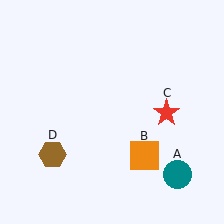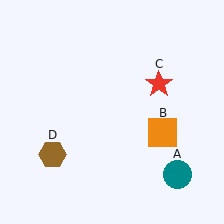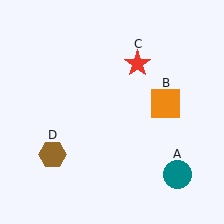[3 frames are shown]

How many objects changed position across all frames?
2 objects changed position: orange square (object B), red star (object C).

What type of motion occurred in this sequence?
The orange square (object B), red star (object C) rotated counterclockwise around the center of the scene.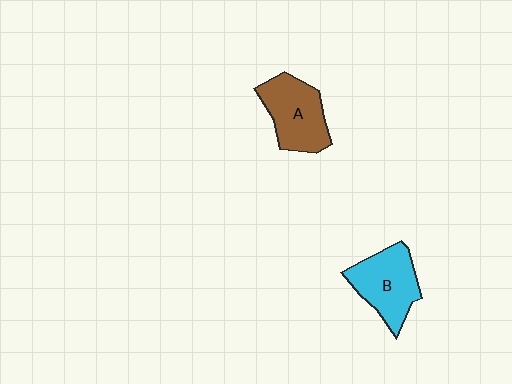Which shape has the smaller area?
Shape A (brown).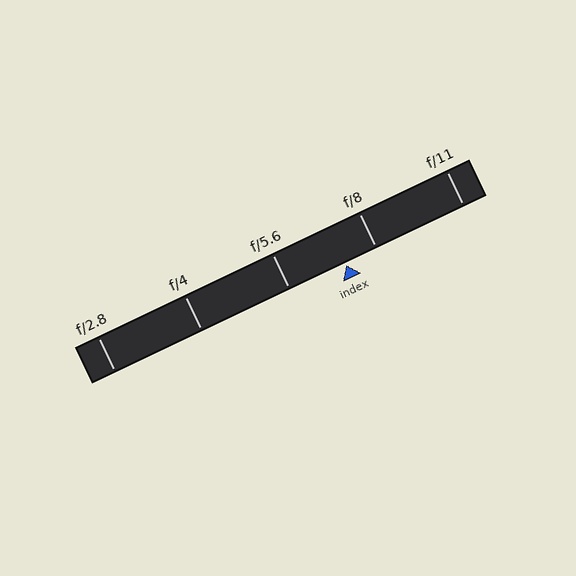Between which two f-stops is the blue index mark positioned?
The index mark is between f/5.6 and f/8.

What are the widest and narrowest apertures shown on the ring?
The widest aperture shown is f/2.8 and the narrowest is f/11.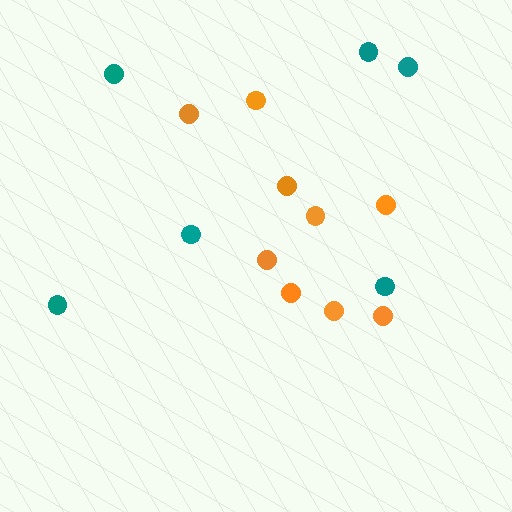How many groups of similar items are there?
There are 2 groups: one group of orange circles (9) and one group of teal circles (6).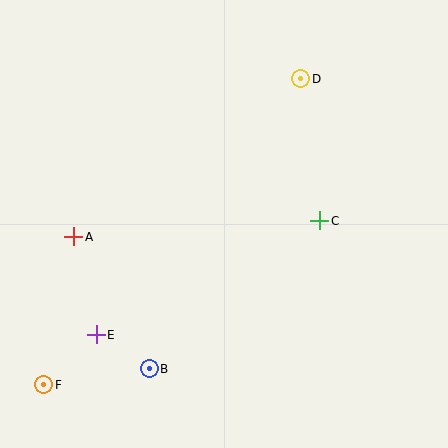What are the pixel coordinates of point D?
Point D is at (301, 79).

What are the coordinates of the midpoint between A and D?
The midpoint between A and D is at (187, 158).